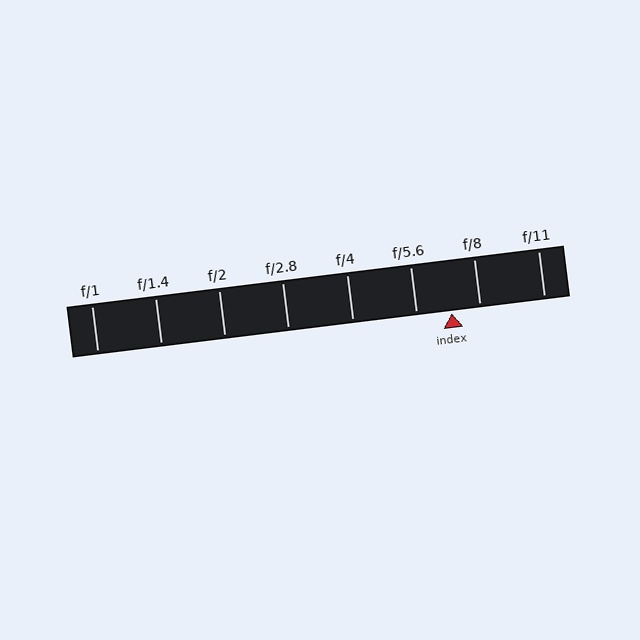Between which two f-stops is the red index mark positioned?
The index mark is between f/5.6 and f/8.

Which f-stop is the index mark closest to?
The index mark is closest to f/8.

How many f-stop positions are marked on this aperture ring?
There are 8 f-stop positions marked.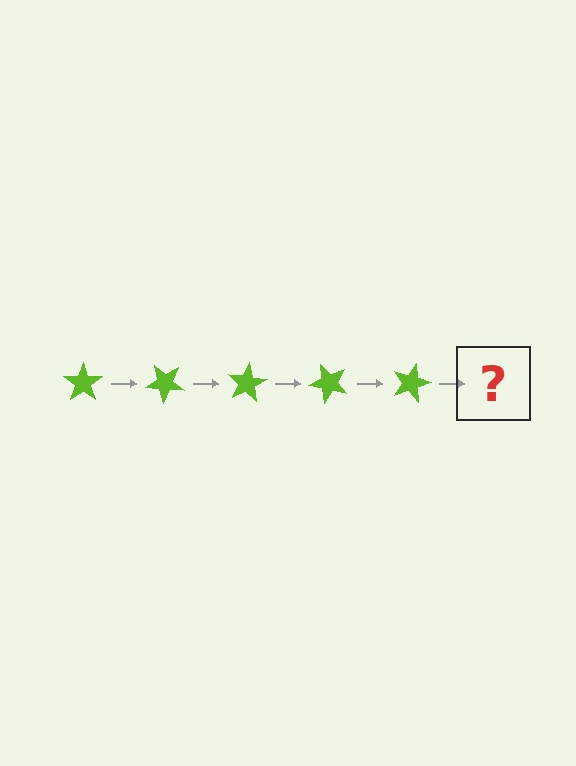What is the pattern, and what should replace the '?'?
The pattern is that the star rotates 40 degrees each step. The '?' should be a lime star rotated 200 degrees.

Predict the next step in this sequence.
The next step is a lime star rotated 200 degrees.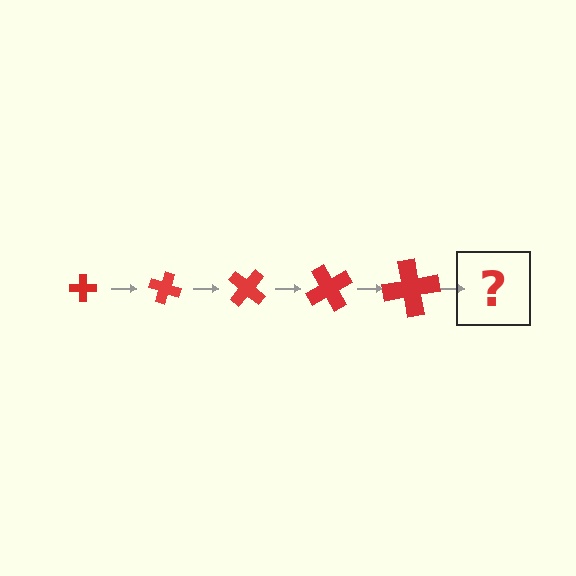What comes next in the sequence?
The next element should be a cross, larger than the previous one and rotated 100 degrees from the start.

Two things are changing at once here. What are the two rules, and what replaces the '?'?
The two rules are that the cross grows larger each step and it rotates 20 degrees each step. The '?' should be a cross, larger than the previous one and rotated 100 degrees from the start.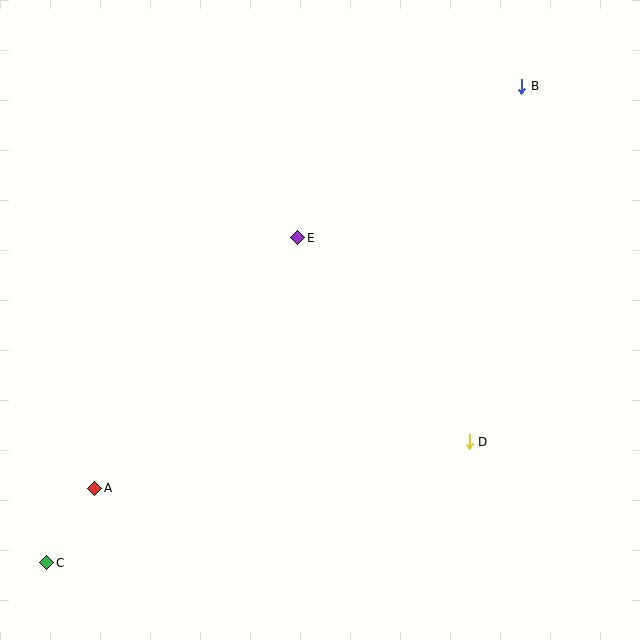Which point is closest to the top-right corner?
Point B is closest to the top-right corner.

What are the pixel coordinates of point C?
Point C is at (46, 563).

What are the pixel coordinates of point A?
Point A is at (95, 488).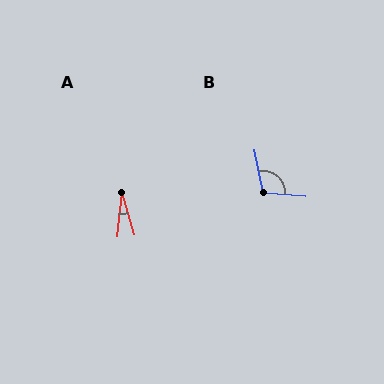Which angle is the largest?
B, at approximately 106 degrees.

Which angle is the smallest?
A, at approximately 23 degrees.